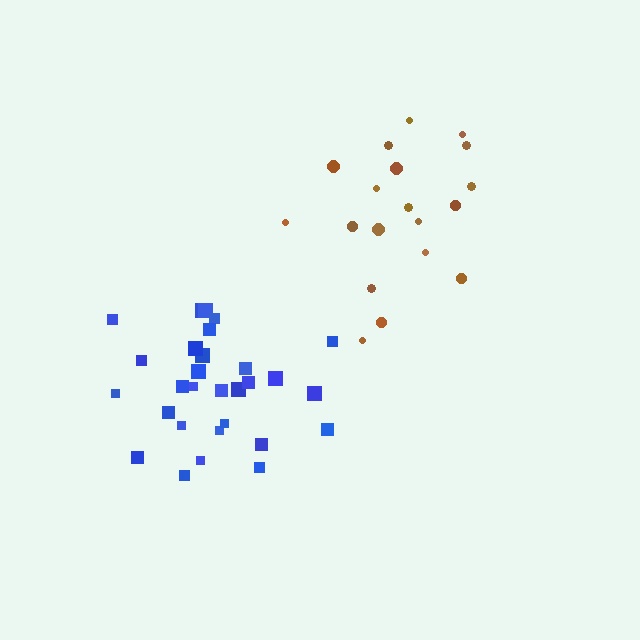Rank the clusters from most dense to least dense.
blue, brown.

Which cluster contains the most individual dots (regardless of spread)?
Blue (30).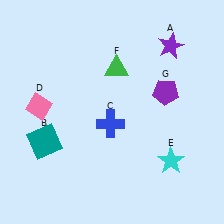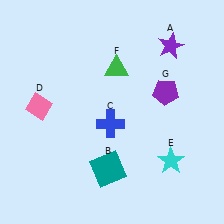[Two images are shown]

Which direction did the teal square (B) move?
The teal square (B) moved right.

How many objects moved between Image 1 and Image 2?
1 object moved between the two images.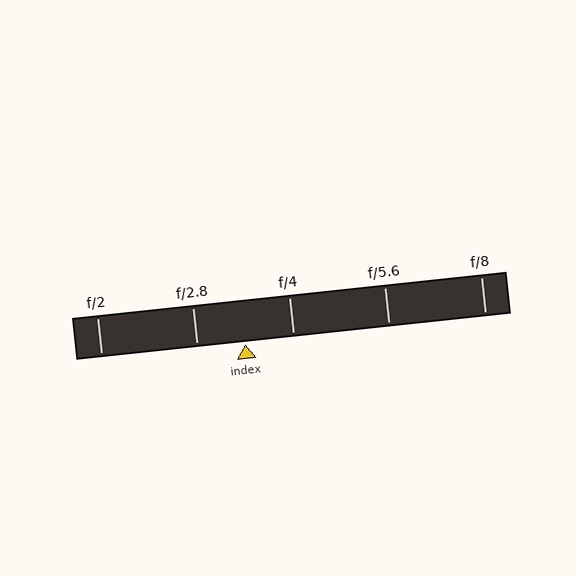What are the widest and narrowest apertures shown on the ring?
The widest aperture shown is f/2 and the narrowest is f/8.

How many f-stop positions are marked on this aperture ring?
There are 5 f-stop positions marked.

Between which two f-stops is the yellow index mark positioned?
The index mark is between f/2.8 and f/4.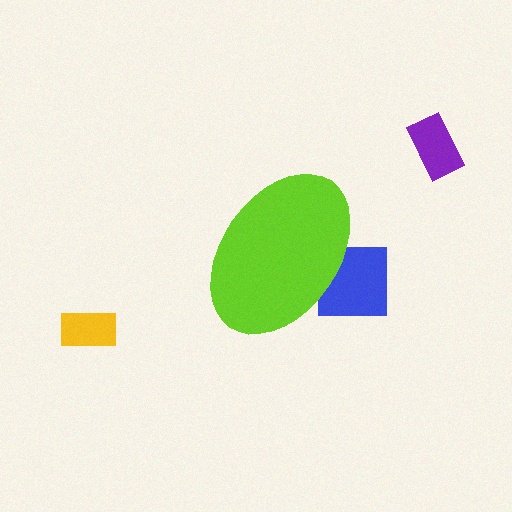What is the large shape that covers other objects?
A lime ellipse.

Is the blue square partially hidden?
Yes, the blue square is partially hidden behind the lime ellipse.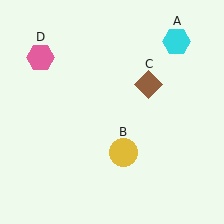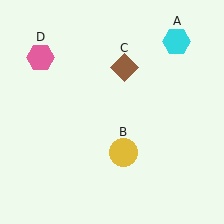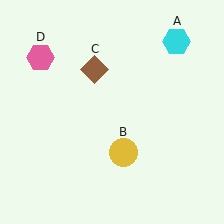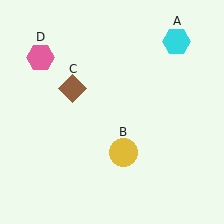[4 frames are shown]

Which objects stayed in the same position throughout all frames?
Cyan hexagon (object A) and yellow circle (object B) and pink hexagon (object D) remained stationary.